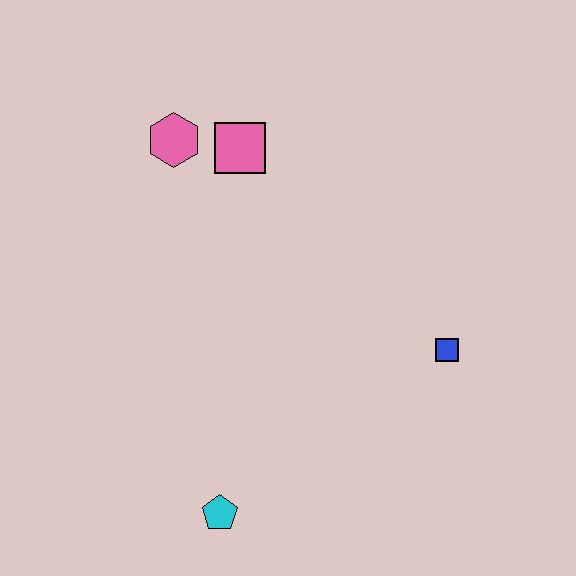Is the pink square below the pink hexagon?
Yes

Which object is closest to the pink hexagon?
The pink square is closest to the pink hexagon.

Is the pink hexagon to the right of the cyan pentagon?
No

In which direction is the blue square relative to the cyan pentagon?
The blue square is to the right of the cyan pentagon.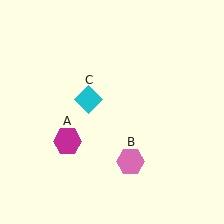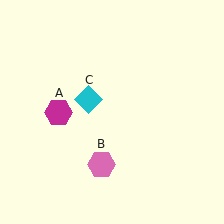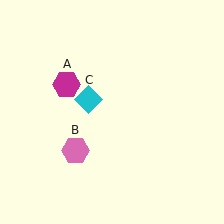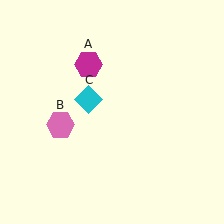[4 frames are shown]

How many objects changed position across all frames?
2 objects changed position: magenta hexagon (object A), pink hexagon (object B).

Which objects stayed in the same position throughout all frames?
Cyan diamond (object C) remained stationary.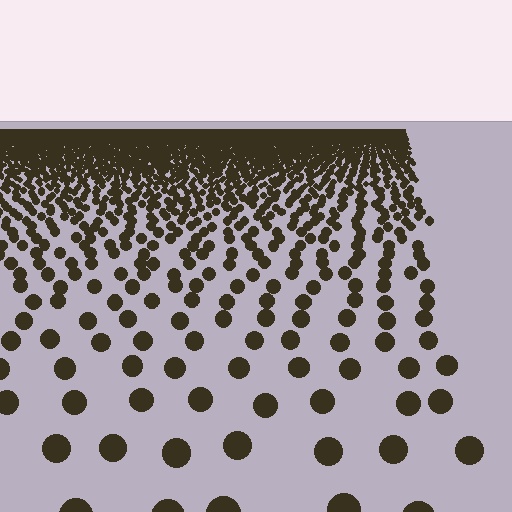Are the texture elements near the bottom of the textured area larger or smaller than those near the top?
Larger. Near the bottom, elements are closer to the viewer and appear at a bigger on-screen size.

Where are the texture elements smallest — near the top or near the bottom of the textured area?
Near the top.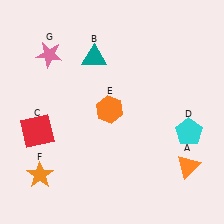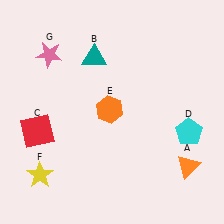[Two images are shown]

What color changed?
The star (F) changed from orange in Image 1 to yellow in Image 2.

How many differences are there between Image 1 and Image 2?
There is 1 difference between the two images.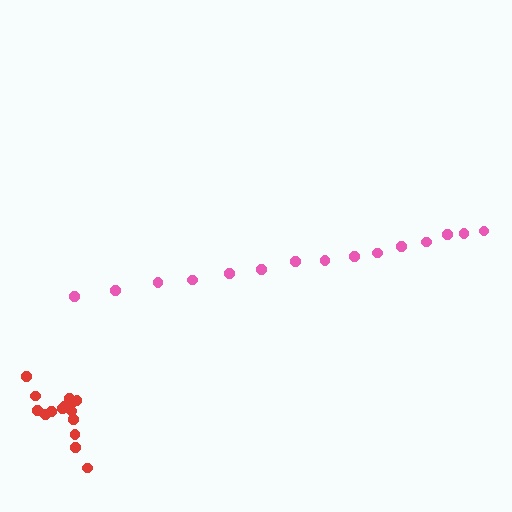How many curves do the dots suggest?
There are 2 distinct paths.